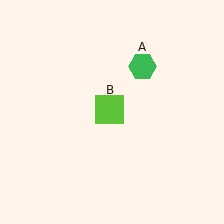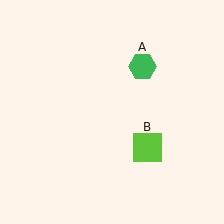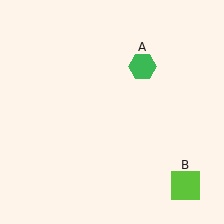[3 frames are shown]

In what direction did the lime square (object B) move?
The lime square (object B) moved down and to the right.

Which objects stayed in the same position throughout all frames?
Green hexagon (object A) remained stationary.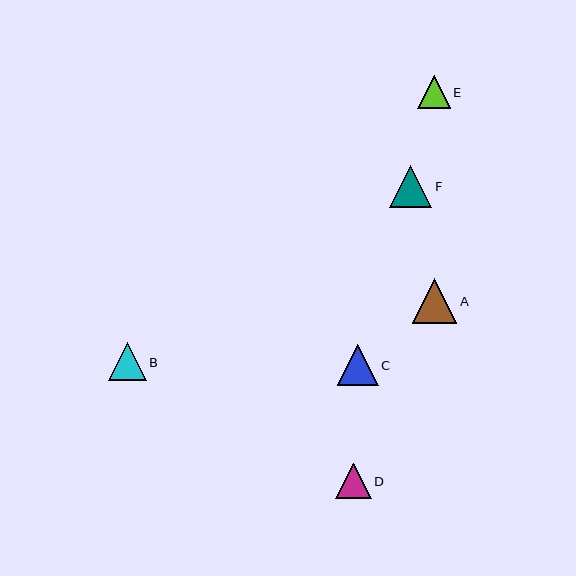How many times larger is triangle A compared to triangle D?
Triangle A is approximately 1.3 times the size of triangle D.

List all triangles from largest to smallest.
From largest to smallest: A, F, C, B, D, E.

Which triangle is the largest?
Triangle A is the largest with a size of approximately 45 pixels.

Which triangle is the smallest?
Triangle E is the smallest with a size of approximately 33 pixels.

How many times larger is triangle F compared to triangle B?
Triangle F is approximately 1.1 times the size of triangle B.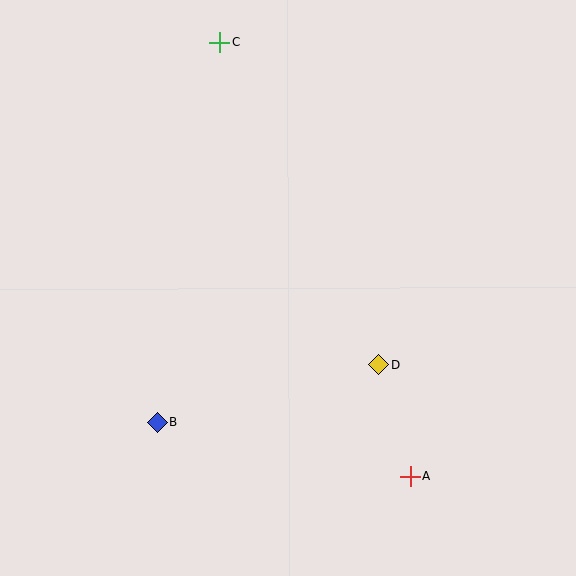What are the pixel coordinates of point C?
Point C is at (220, 43).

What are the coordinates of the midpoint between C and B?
The midpoint between C and B is at (188, 232).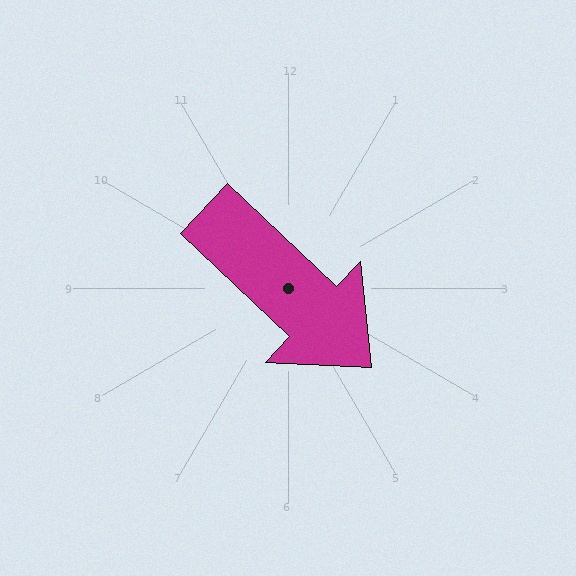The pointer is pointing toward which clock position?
Roughly 4 o'clock.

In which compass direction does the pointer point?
Southeast.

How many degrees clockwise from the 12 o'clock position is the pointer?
Approximately 133 degrees.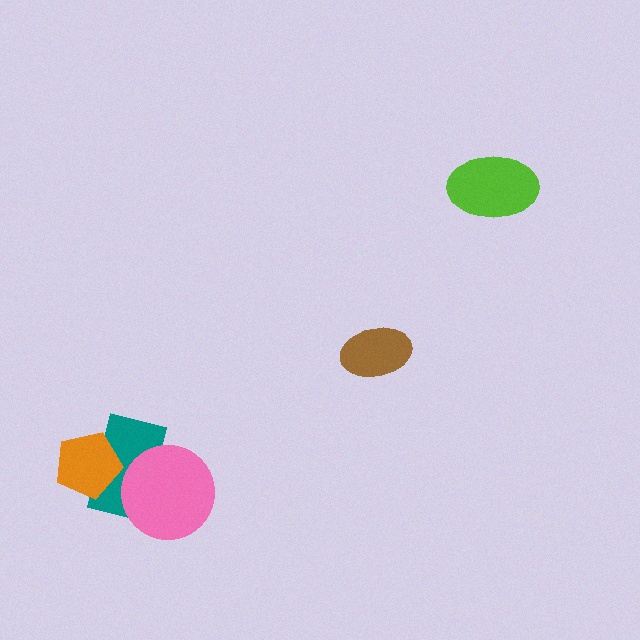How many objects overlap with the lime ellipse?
0 objects overlap with the lime ellipse.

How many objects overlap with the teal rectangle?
2 objects overlap with the teal rectangle.